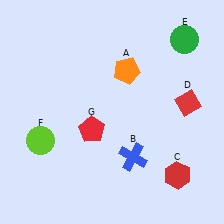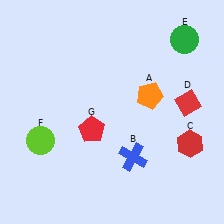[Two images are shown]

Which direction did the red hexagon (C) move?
The red hexagon (C) moved up.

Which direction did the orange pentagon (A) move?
The orange pentagon (A) moved down.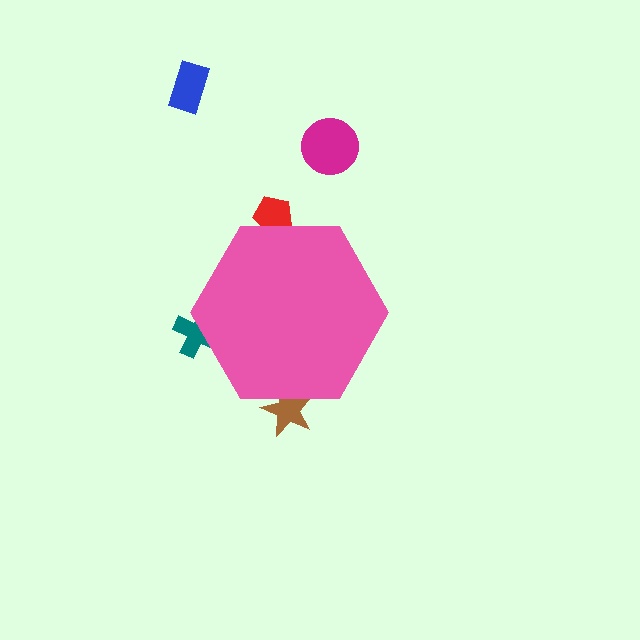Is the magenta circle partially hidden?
No, the magenta circle is fully visible.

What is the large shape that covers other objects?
A pink hexagon.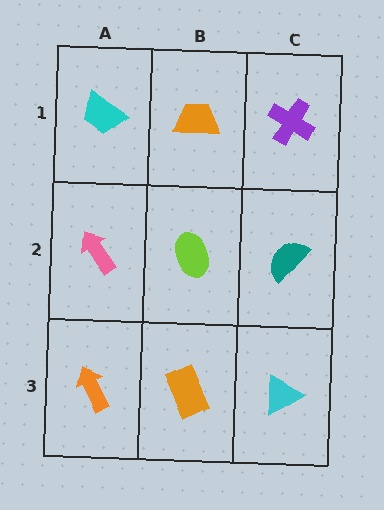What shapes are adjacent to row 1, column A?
A pink arrow (row 2, column A), an orange trapezoid (row 1, column B).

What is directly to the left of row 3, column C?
An orange rectangle.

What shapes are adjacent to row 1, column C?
A teal semicircle (row 2, column C), an orange trapezoid (row 1, column B).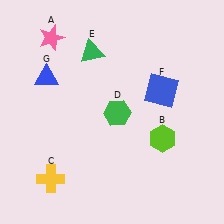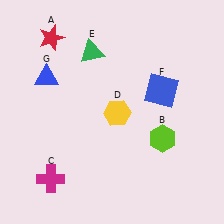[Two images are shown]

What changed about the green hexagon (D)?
In Image 1, D is green. In Image 2, it changed to yellow.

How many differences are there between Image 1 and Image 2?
There are 3 differences between the two images.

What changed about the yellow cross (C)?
In Image 1, C is yellow. In Image 2, it changed to magenta.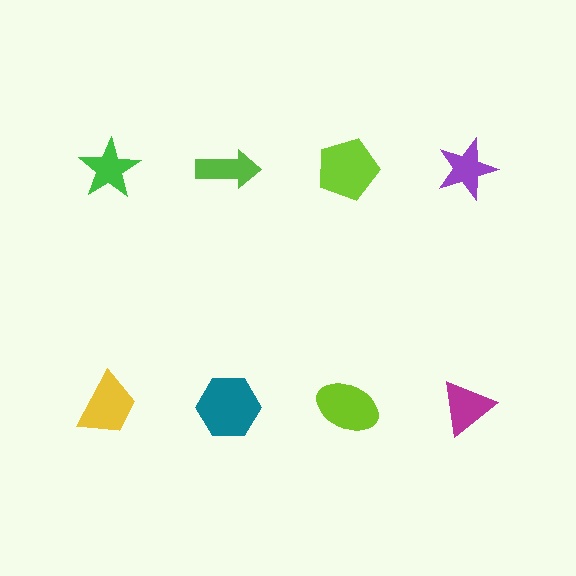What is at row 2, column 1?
A yellow trapezoid.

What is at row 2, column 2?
A teal hexagon.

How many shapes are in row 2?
4 shapes.